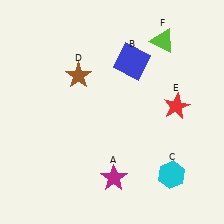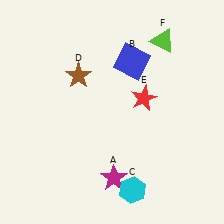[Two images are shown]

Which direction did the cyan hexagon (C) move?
The cyan hexagon (C) moved left.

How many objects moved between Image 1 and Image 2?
2 objects moved between the two images.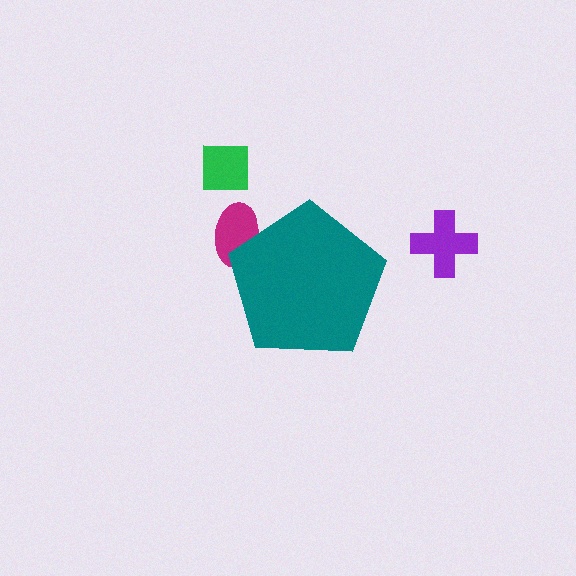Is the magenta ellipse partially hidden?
Yes, the magenta ellipse is partially hidden behind the teal pentagon.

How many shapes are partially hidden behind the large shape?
1 shape is partially hidden.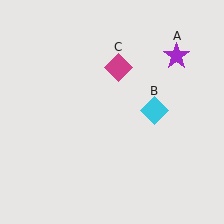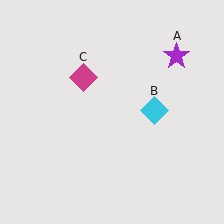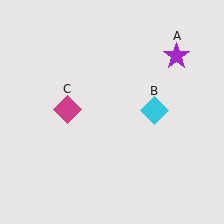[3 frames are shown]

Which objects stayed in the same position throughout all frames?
Purple star (object A) and cyan diamond (object B) remained stationary.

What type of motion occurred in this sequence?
The magenta diamond (object C) rotated counterclockwise around the center of the scene.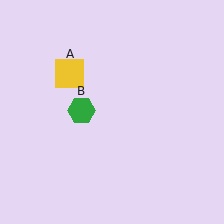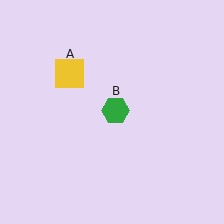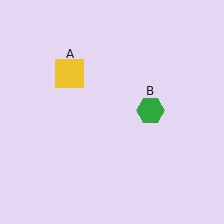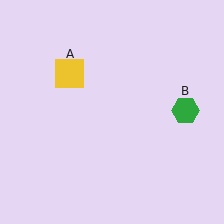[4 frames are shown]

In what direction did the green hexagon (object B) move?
The green hexagon (object B) moved right.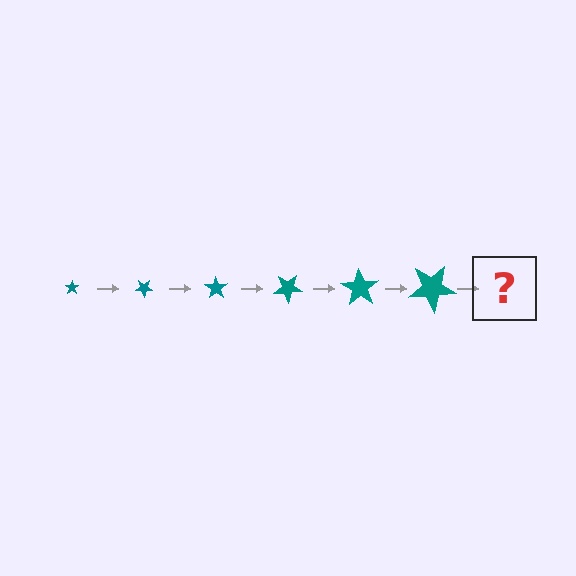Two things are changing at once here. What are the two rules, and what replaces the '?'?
The two rules are that the star grows larger each step and it rotates 35 degrees each step. The '?' should be a star, larger than the previous one and rotated 210 degrees from the start.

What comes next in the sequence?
The next element should be a star, larger than the previous one and rotated 210 degrees from the start.